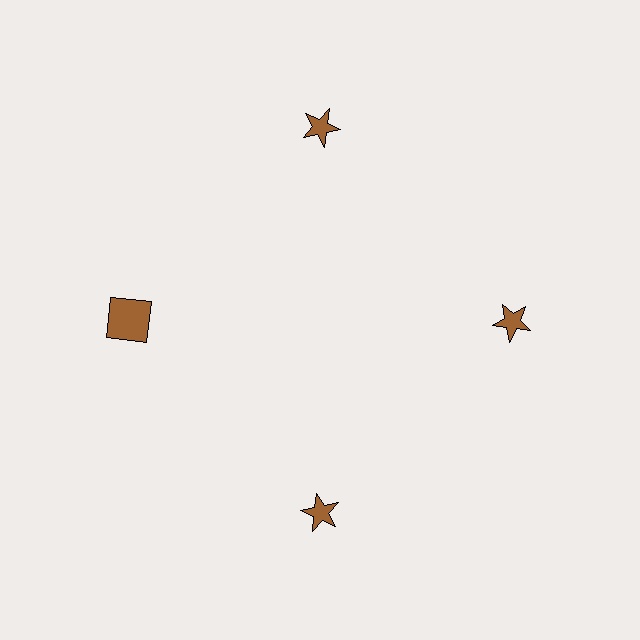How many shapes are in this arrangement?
There are 4 shapes arranged in a ring pattern.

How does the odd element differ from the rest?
It has a different shape: square instead of star.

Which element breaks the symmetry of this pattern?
The brown square at roughly the 9 o'clock position breaks the symmetry. All other shapes are brown stars.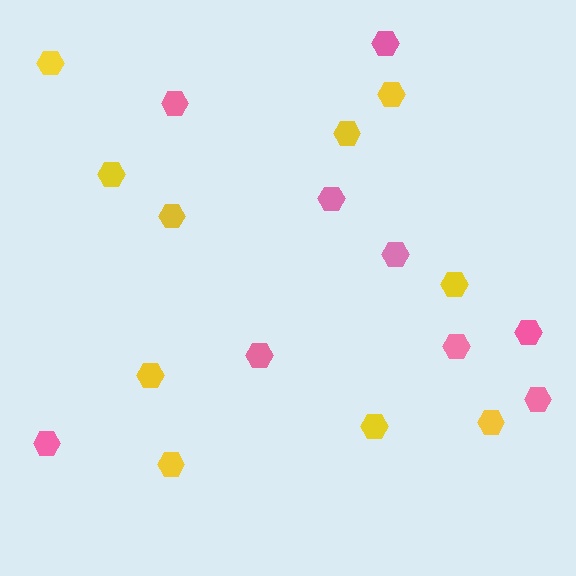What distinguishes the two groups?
There are 2 groups: one group of pink hexagons (9) and one group of yellow hexagons (10).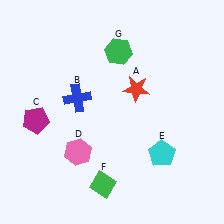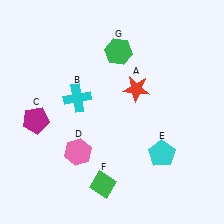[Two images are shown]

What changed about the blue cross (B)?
In Image 1, B is blue. In Image 2, it changed to cyan.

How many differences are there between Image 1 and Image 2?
There is 1 difference between the two images.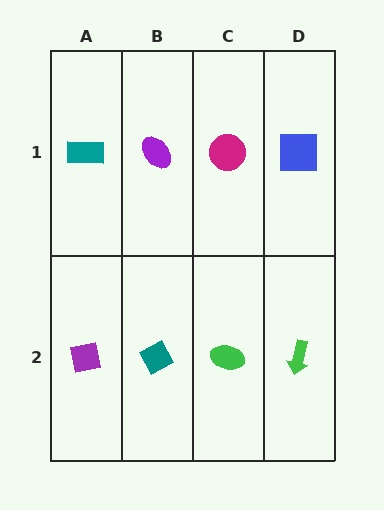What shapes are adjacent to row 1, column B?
A teal diamond (row 2, column B), a teal rectangle (row 1, column A), a magenta circle (row 1, column C).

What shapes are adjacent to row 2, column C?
A magenta circle (row 1, column C), a teal diamond (row 2, column B), a green arrow (row 2, column D).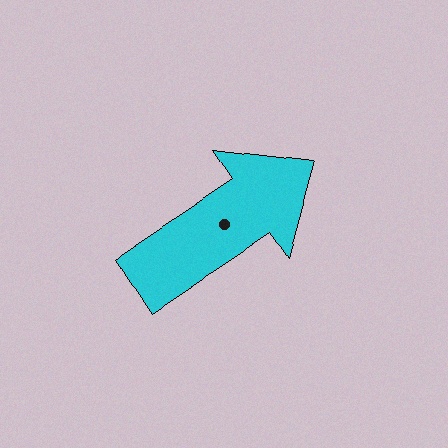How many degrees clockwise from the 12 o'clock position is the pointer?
Approximately 56 degrees.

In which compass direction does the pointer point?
Northeast.